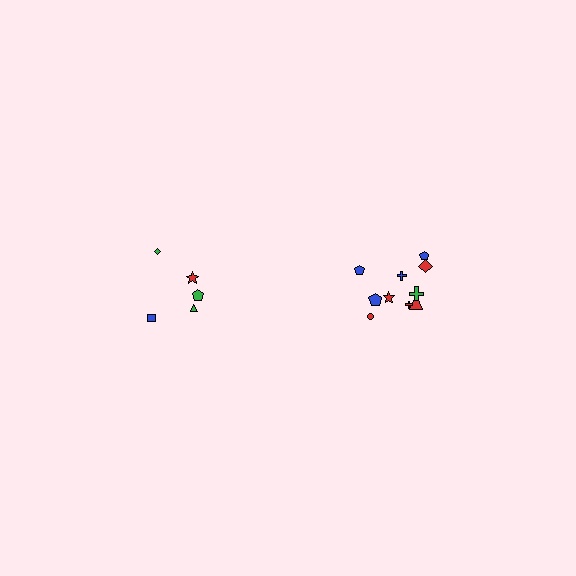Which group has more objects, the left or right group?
The right group.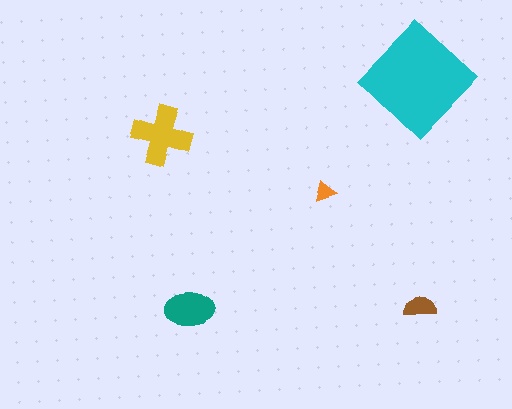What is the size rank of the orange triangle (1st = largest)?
5th.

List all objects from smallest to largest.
The orange triangle, the brown semicircle, the teal ellipse, the yellow cross, the cyan diamond.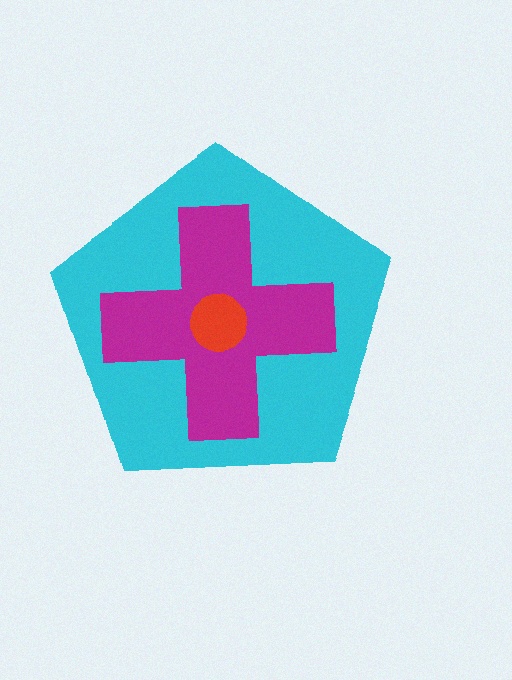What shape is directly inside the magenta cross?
The red circle.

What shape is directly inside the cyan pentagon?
The magenta cross.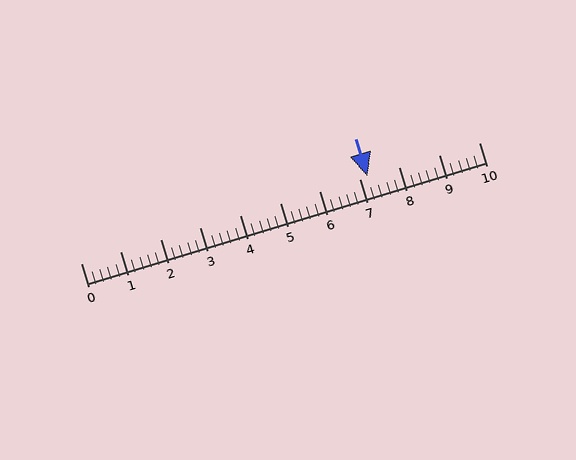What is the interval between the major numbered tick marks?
The major tick marks are spaced 1 units apart.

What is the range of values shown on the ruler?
The ruler shows values from 0 to 10.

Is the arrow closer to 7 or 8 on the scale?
The arrow is closer to 7.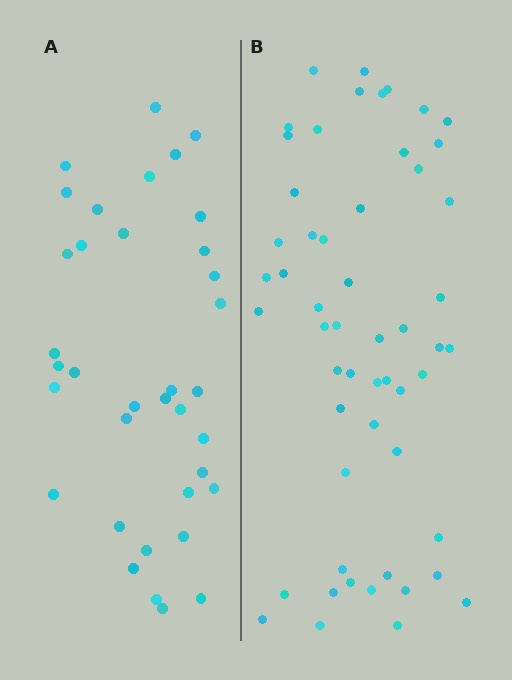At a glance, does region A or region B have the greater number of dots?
Region B (the right region) has more dots.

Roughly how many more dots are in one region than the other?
Region B has approximately 20 more dots than region A.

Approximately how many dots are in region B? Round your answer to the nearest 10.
About 50 dots. (The exact count is 54, which rounds to 50.)